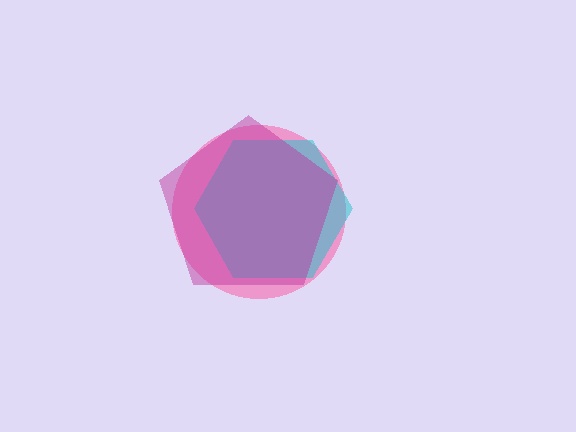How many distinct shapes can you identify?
There are 3 distinct shapes: a pink circle, a cyan hexagon, a magenta pentagon.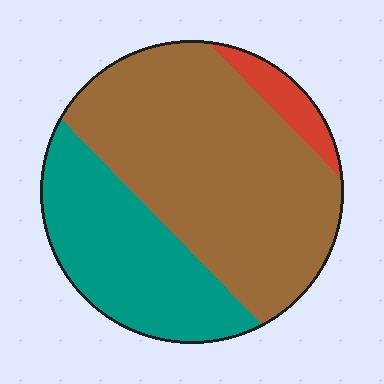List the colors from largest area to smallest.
From largest to smallest: brown, teal, red.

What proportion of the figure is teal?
Teal covers about 30% of the figure.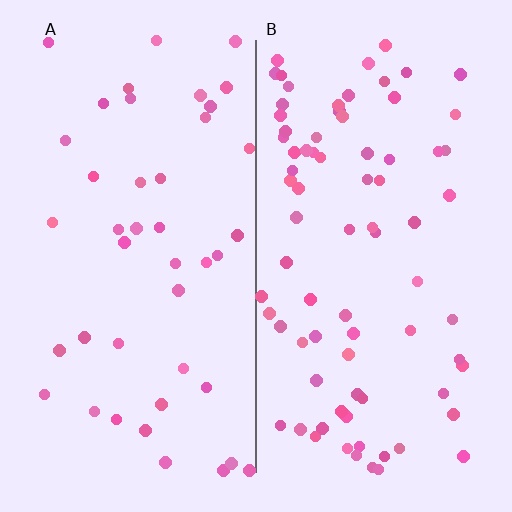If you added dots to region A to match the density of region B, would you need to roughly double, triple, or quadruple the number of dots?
Approximately double.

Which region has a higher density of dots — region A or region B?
B (the right).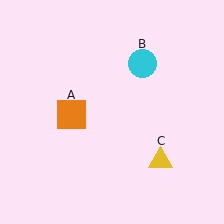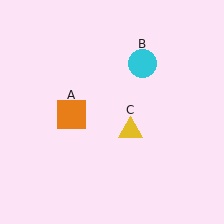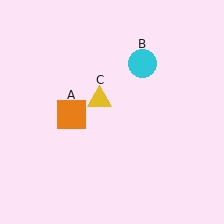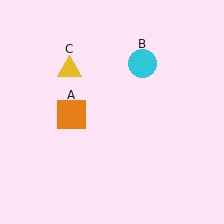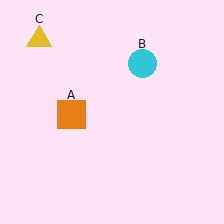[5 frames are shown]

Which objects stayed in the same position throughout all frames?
Orange square (object A) and cyan circle (object B) remained stationary.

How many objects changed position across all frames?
1 object changed position: yellow triangle (object C).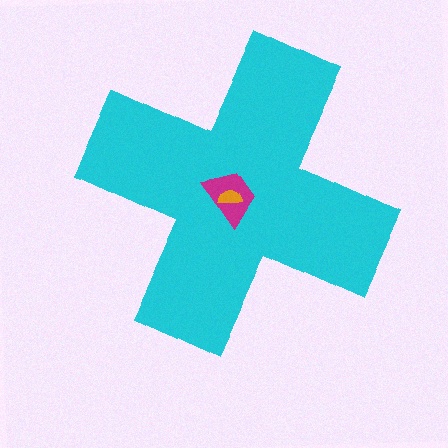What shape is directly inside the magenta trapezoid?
The orange semicircle.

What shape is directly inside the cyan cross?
The magenta trapezoid.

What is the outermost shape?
The cyan cross.